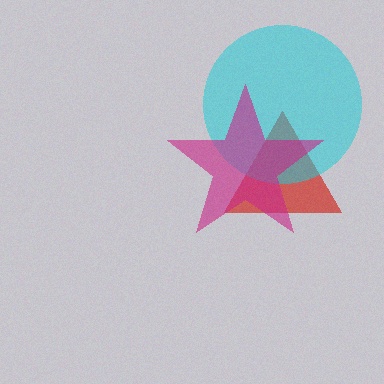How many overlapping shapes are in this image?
There are 3 overlapping shapes in the image.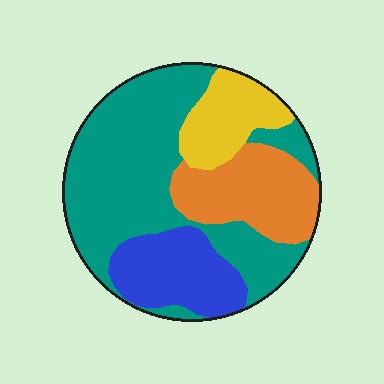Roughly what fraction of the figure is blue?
Blue takes up about one sixth (1/6) of the figure.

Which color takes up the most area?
Teal, at roughly 50%.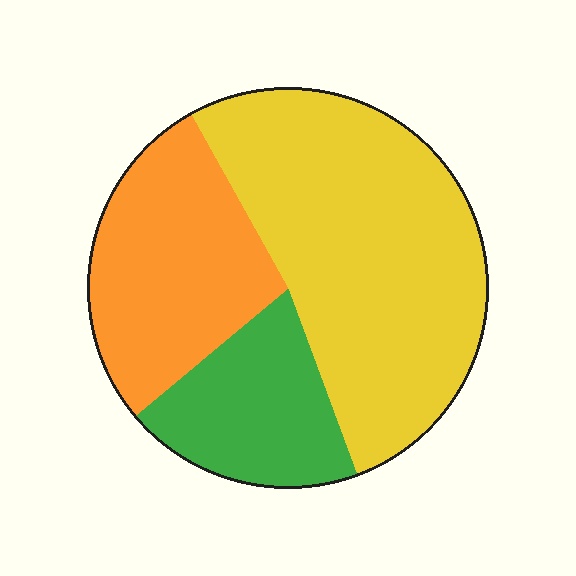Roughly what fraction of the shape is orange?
Orange takes up about one quarter (1/4) of the shape.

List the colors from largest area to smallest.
From largest to smallest: yellow, orange, green.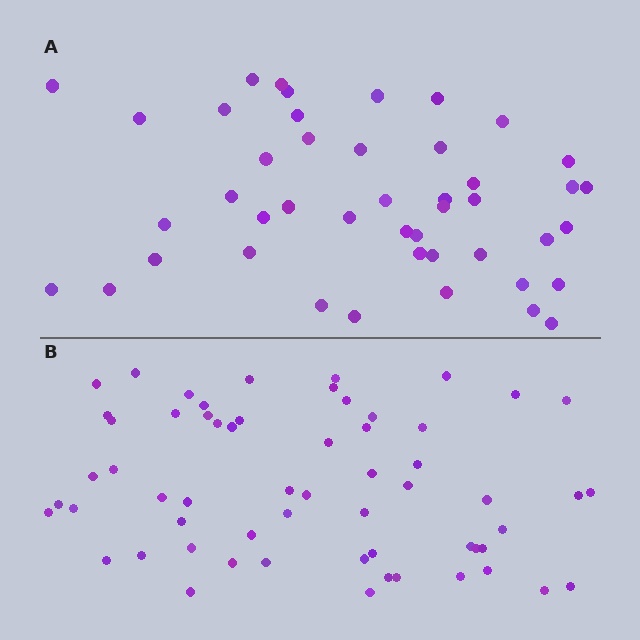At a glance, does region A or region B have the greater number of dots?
Region B (the bottom region) has more dots.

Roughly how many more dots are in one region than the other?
Region B has approximately 15 more dots than region A.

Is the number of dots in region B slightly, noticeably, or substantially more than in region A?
Region B has noticeably more, but not dramatically so. The ratio is roughly 1.3 to 1.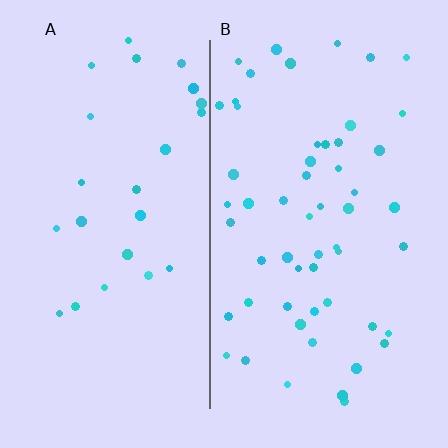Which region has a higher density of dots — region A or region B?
B (the right).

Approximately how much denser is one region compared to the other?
Approximately 2.3× — region B over region A.